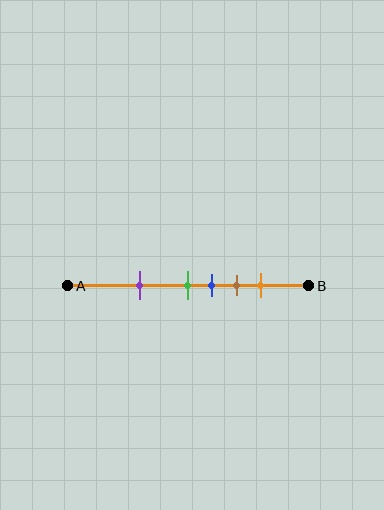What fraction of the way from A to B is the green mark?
The green mark is approximately 50% (0.5) of the way from A to B.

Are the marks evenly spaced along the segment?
No, the marks are not evenly spaced.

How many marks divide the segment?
There are 5 marks dividing the segment.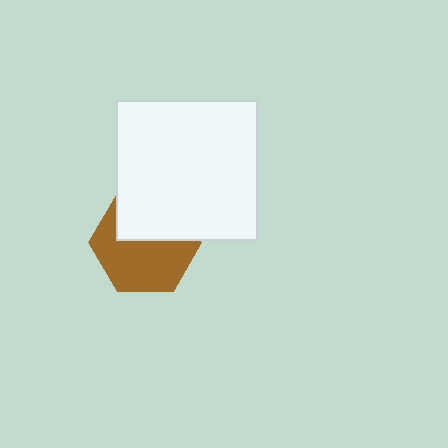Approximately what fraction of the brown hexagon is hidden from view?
Roughly 41% of the brown hexagon is hidden behind the white square.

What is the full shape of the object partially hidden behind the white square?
The partially hidden object is a brown hexagon.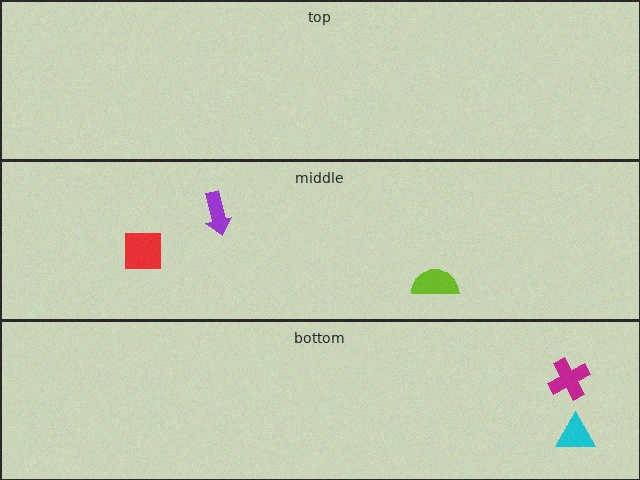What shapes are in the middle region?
The red square, the purple arrow, the lime semicircle.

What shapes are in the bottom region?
The cyan triangle, the magenta cross.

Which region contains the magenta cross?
The bottom region.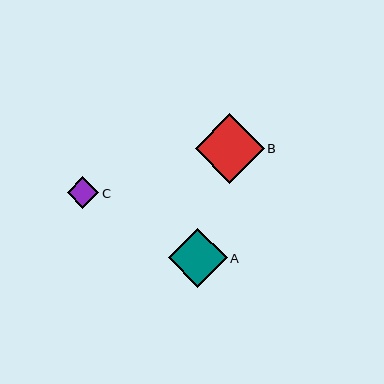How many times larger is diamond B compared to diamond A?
Diamond B is approximately 1.2 times the size of diamond A.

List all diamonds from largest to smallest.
From largest to smallest: B, A, C.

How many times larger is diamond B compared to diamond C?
Diamond B is approximately 2.2 times the size of diamond C.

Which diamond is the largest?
Diamond B is the largest with a size of approximately 69 pixels.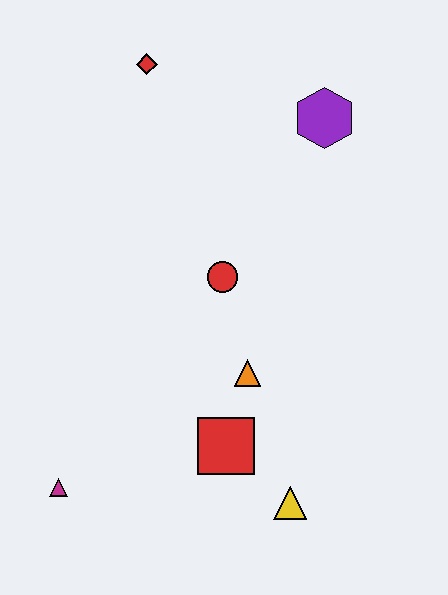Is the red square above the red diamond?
No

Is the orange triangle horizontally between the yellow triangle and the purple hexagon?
No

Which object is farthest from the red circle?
The magenta triangle is farthest from the red circle.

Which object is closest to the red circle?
The orange triangle is closest to the red circle.